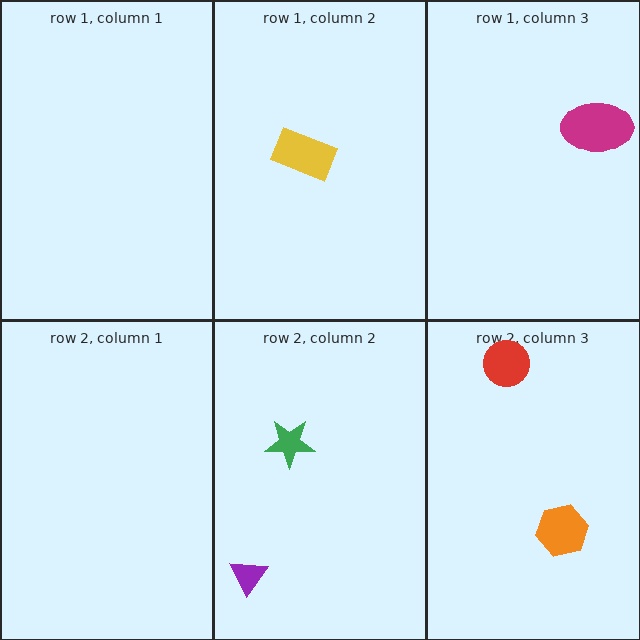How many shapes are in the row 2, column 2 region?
2.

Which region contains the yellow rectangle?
The row 1, column 2 region.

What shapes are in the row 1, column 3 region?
The magenta ellipse.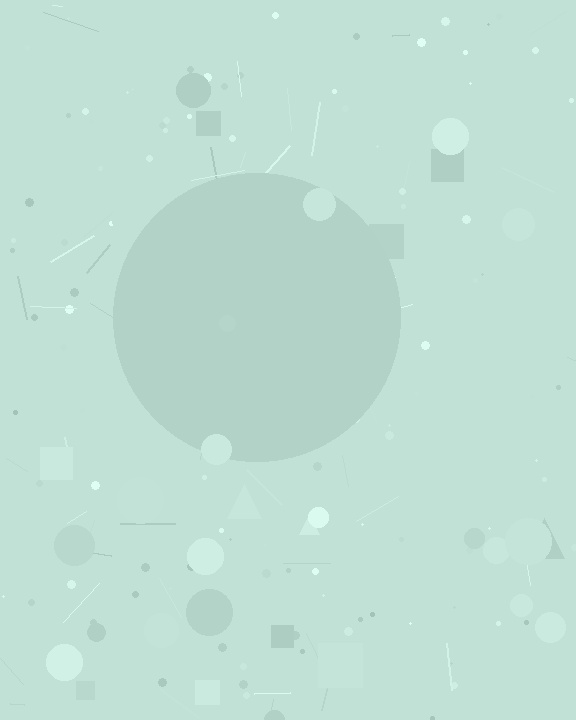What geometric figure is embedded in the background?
A circle is embedded in the background.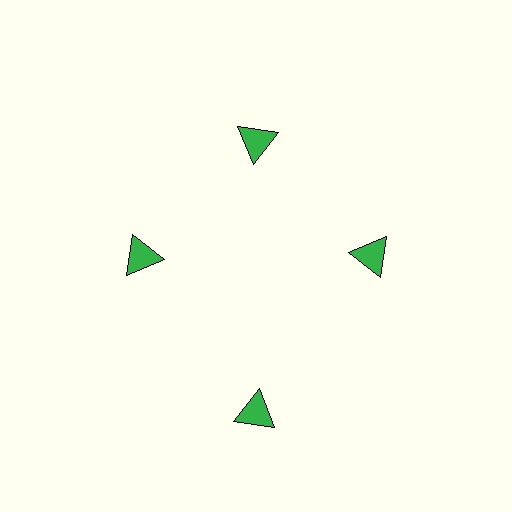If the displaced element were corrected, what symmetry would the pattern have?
It would have 4-fold rotational symmetry — the pattern would map onto itself every 90 degrees.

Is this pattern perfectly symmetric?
No. The 4 green triangles are arranged in a ring, but one element near the 6 o'clock position is pushed outward from the center, breaking the 4-fold rotational symmetry.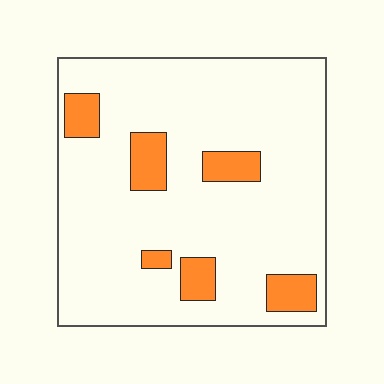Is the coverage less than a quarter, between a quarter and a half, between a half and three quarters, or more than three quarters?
Less than a quarter.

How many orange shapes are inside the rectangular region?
6.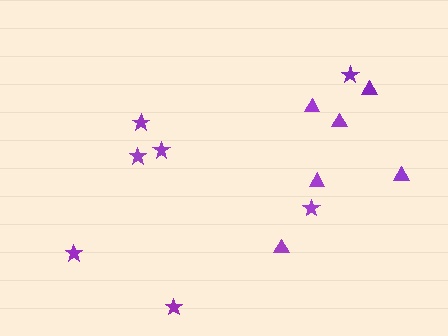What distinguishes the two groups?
There are 2 groups: one group of stars (7) and one group of triangles (6).